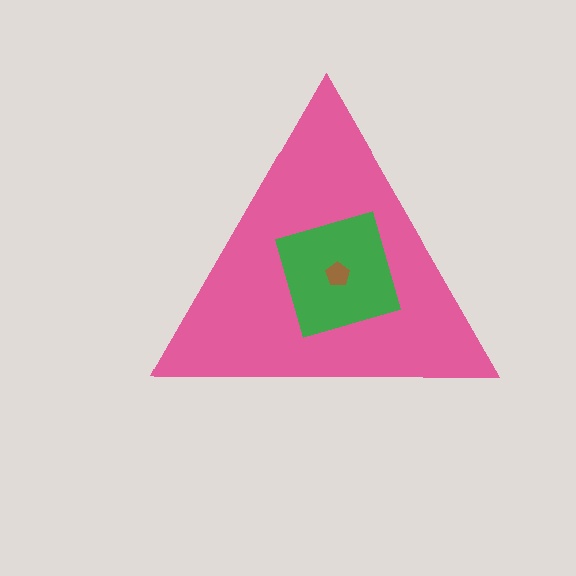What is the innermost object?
The brown pentagon.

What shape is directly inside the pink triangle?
The green square.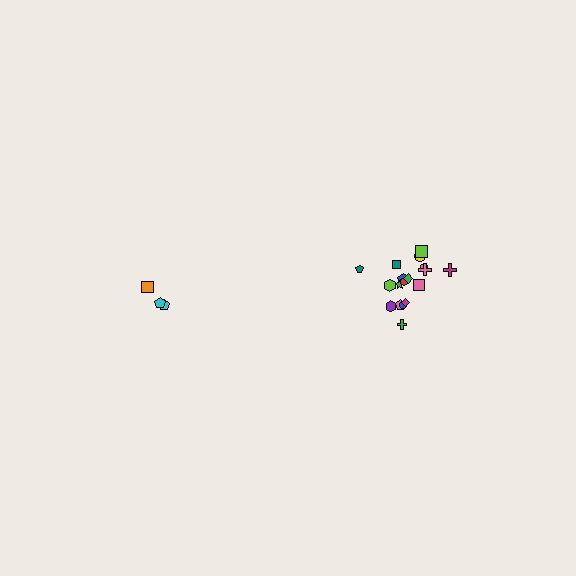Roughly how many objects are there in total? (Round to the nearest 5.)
Roughly 20 objects in total.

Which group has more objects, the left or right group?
The right group.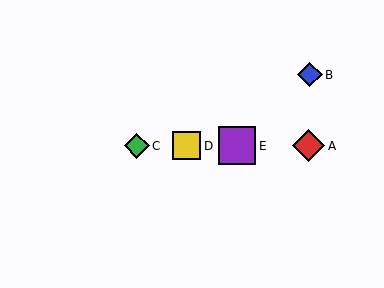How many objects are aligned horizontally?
4 objects (A, C, D, E) are aligned horizontally.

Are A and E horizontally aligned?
Yes, both are at y≈146.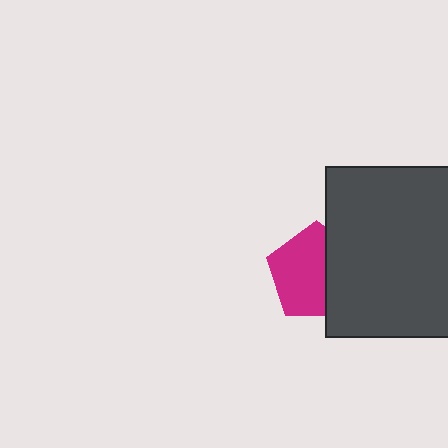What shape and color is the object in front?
The object in front is a dark gray rectangle.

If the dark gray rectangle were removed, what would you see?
You would see the complete magenta pentagon.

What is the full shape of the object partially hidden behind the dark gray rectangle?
The partially hidden object is a magenta pentagon.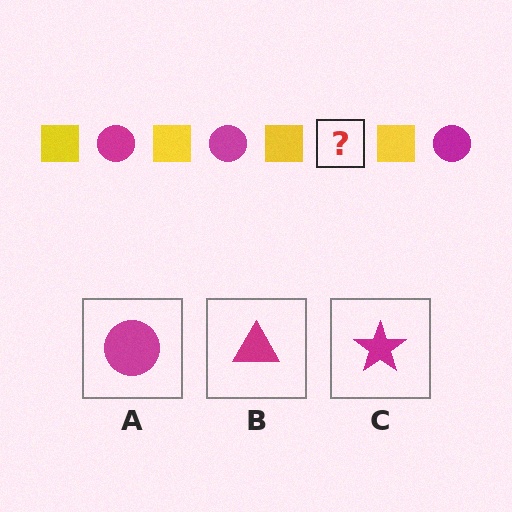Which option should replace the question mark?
Option A.